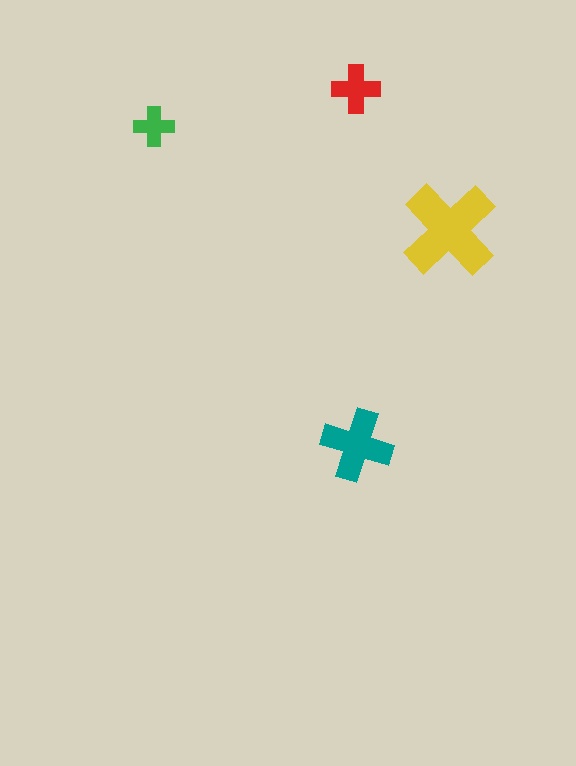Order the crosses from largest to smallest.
the yellow one, the teal one, the red one, the green one.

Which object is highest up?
The red cross is topmost.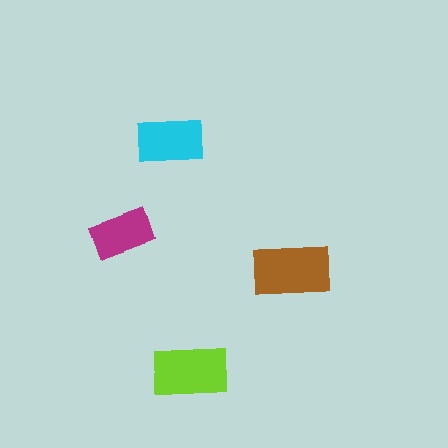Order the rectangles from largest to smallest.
the brown one, the lime one, the cyan one, the magenta one.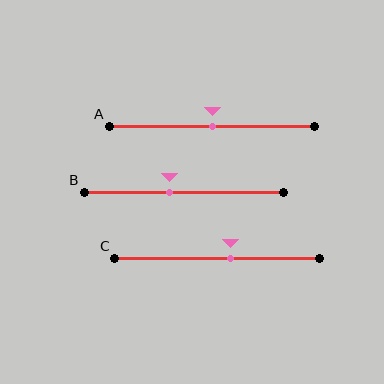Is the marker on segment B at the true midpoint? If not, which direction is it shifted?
No, the marker on segment B is shifted to the left by about 7% of the segment length.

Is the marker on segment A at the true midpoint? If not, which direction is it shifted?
Yes, the marker on segment A is at the true midpoint.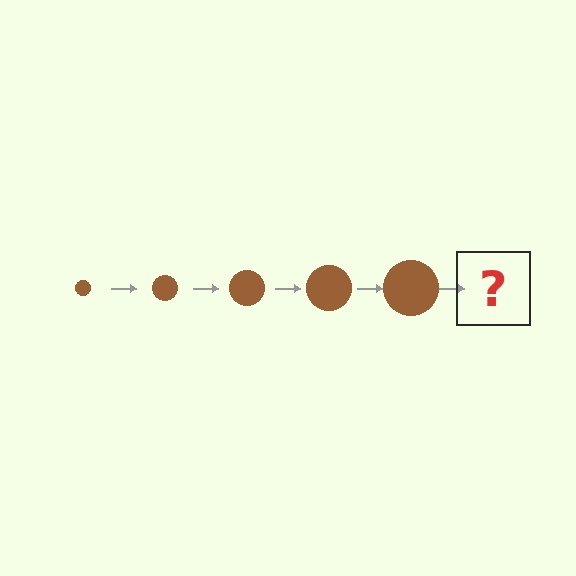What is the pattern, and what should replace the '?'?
The pattern is that the circle gets progressively larger each step. The '?' should be a brown circle, larger than the previous one.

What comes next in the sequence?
The next element should be a brown circle, larger than the previous one.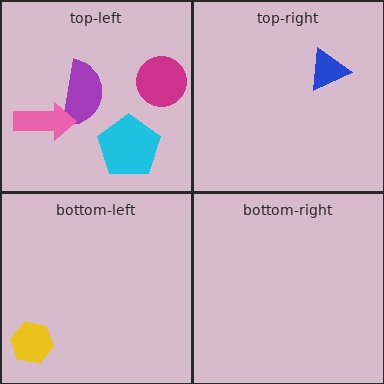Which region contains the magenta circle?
The top-left region.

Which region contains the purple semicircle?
The top-left region.